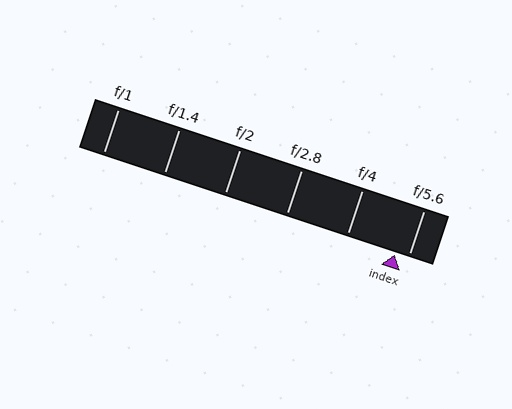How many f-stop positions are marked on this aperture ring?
There are 6 f-stop positions marked.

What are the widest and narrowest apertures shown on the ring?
The widest aperture shown is f/1 and the narrowest is f/5.6.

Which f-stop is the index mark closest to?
The index mark is closest to f/5.6.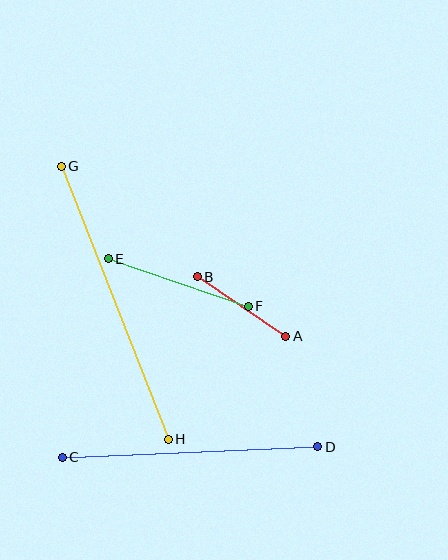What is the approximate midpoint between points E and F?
The midpoint is at approximately (178, 283) pixels.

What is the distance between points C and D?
The distance is approximately 256 pixels.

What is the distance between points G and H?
The distance is approximately 294 pixels.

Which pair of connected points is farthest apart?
Points G and H are farthest apart.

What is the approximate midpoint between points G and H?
The midpoint is at approximately (115, 303) pixels.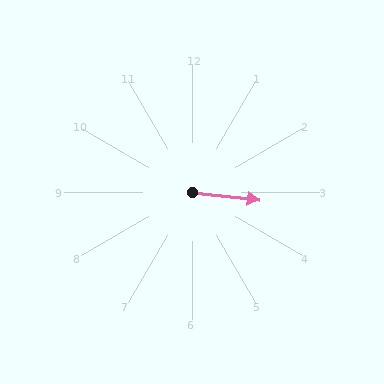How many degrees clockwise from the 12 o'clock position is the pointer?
Approximately 96 degrees.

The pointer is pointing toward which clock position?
Roughly 3 o'clock.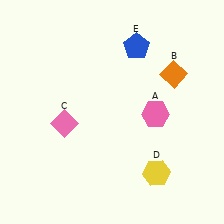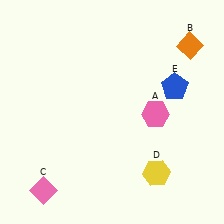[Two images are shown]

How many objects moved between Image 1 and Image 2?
3 objects moved between the two images.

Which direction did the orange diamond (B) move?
The orange diamond (B) moved up.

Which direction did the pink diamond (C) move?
The pink diamond (C) moved down.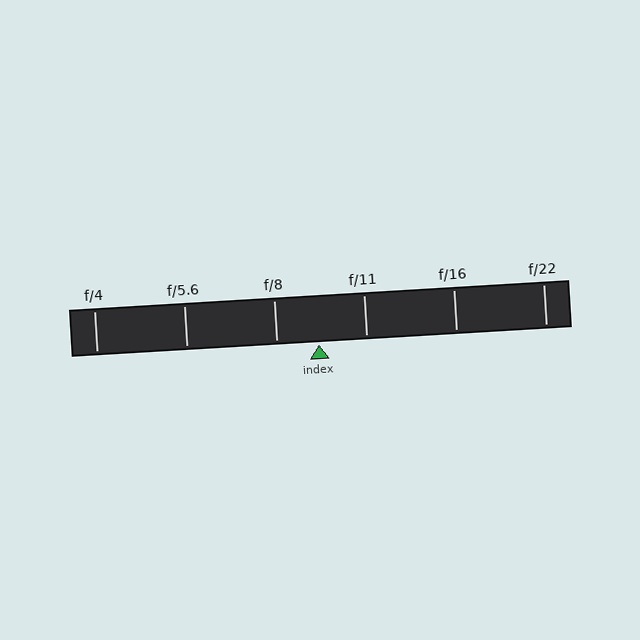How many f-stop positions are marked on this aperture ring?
There are 6 f-stop positions marked.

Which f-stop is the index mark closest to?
The index mark is closest to f/8.